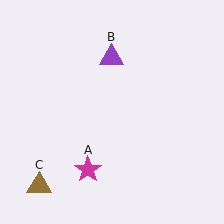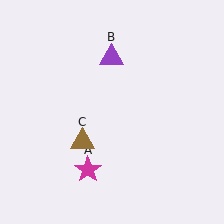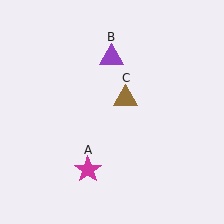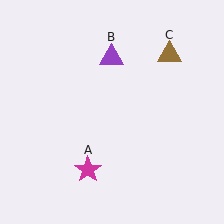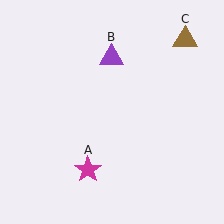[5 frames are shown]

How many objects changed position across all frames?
1 object changed position: brown triangle (object C).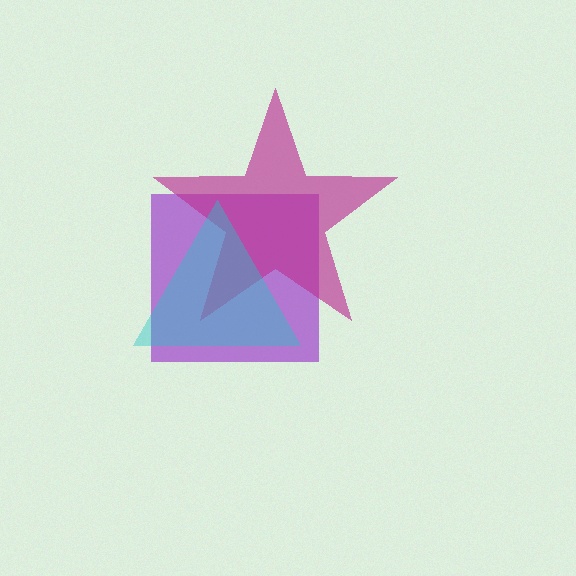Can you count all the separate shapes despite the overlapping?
Yes, there are 3 separate shapes.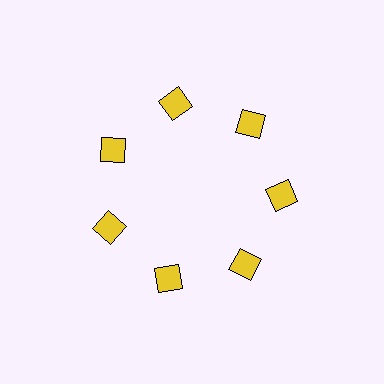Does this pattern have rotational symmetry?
Yes, this pattern has 7-fold rotational symmetry. It looks the same after rotating 51 degrees around the center.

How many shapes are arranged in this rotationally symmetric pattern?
There are 7 shapes, arranged in 7 groups of 1.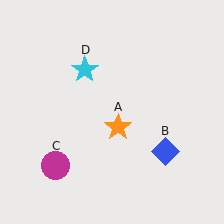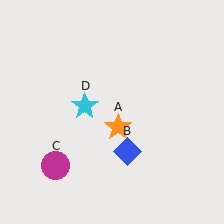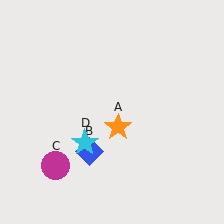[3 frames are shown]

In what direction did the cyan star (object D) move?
The cyan star (object D) moved down.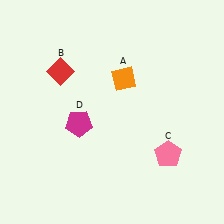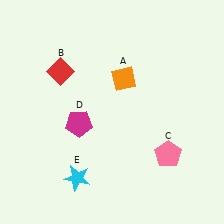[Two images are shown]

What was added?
A cyan star (E) was added in Image 2.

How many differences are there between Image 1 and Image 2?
There is 1 difference between the two images.